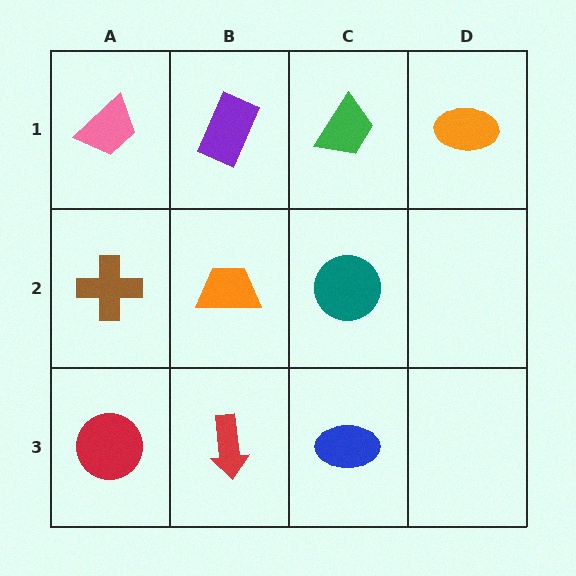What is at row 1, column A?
A pink trapezoid.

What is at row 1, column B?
A purple rectangle.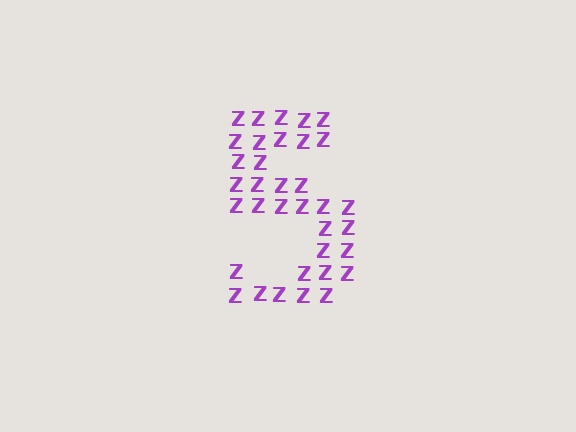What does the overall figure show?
The overall figure shows the digit 5.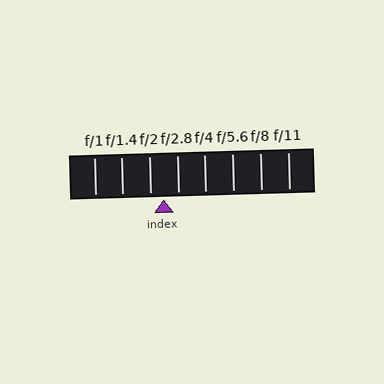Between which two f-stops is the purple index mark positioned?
The index mark is between f/2 and f/2.8.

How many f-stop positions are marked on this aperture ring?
There are 8 f-stop positions marked.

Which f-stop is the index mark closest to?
The index mark is closest to f/2.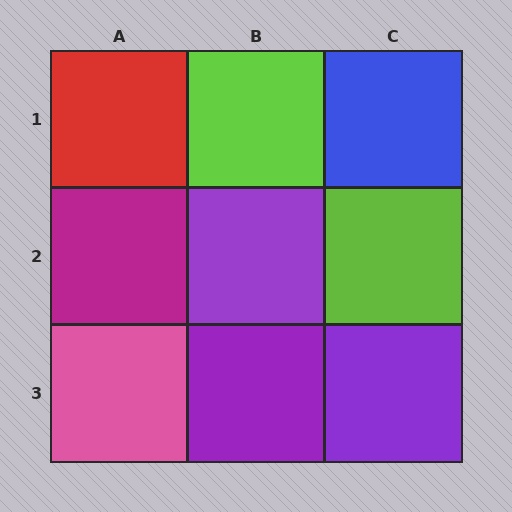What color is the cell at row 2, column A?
Magenta.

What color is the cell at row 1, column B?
Lime.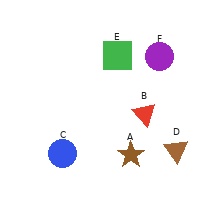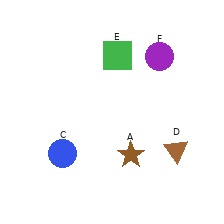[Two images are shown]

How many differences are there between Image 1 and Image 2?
There is 1 difference between the two images.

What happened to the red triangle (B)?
The red triangle (B) was removed in Image 2. It was in the bottom-right area of Image 1.